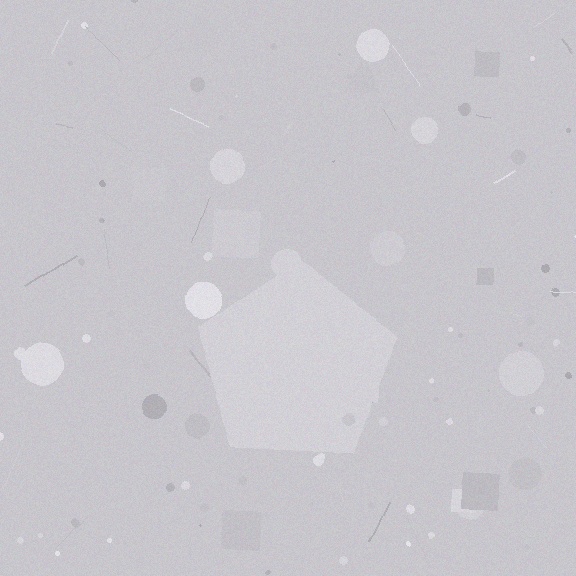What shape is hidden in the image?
A pentagon is hidden in the image.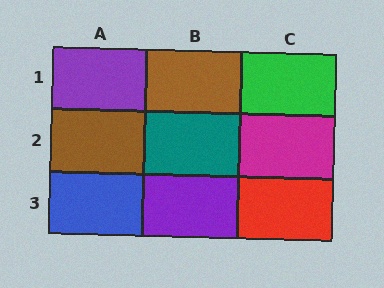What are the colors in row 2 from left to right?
Brown, teal, magenta.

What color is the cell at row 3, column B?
Purple.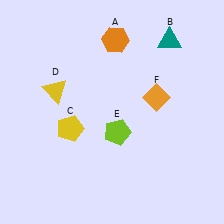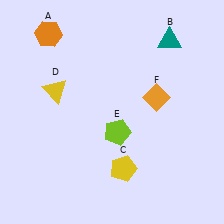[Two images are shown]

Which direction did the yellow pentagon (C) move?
The yellow pentagon (C) moved right.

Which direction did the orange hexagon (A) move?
The orange hexagon (A) moved left.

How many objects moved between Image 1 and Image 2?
2 objects moved between the two images.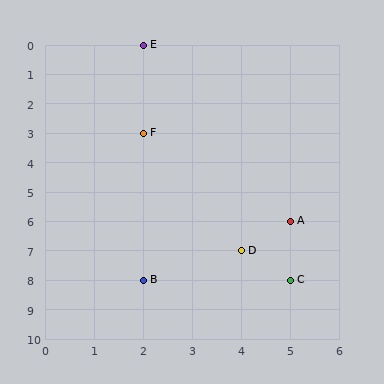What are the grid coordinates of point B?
Point B is at grid coordinates (2, 8).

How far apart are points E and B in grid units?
Points E and B are 8 rows apart.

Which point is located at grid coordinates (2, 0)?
Point E is at (2, 0).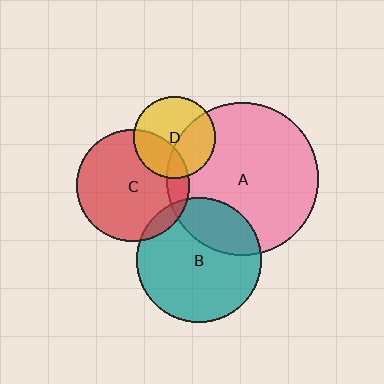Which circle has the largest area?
Circle A (pink).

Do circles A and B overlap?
Yes.